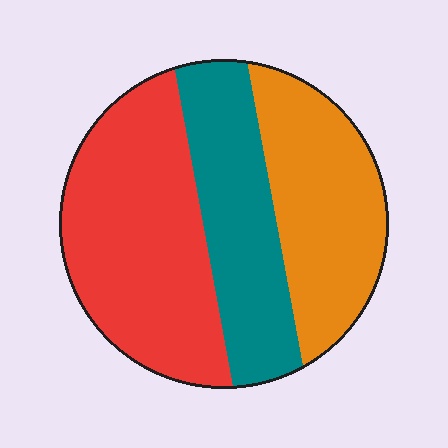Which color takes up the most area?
Red, at roughly 40%.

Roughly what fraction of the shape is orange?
Orange takes up about one third (1/3) of the shape.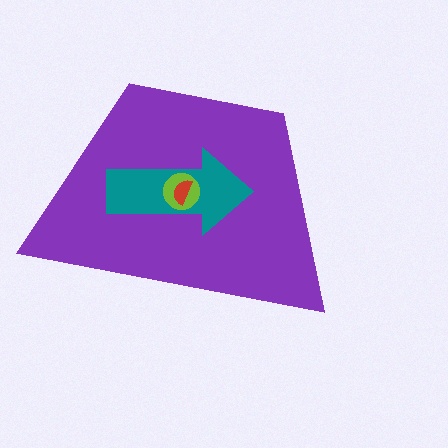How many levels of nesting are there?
4.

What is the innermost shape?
The red semicircle.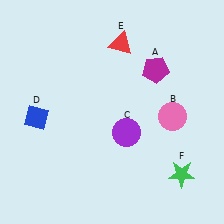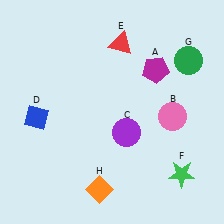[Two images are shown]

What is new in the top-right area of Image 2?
A green circle (G) was added in the top-right area of Image 2.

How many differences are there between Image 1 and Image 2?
There are 2 differences between the two images.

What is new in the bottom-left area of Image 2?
An orange diamond (H) was added in the bottom-left area of Image 2.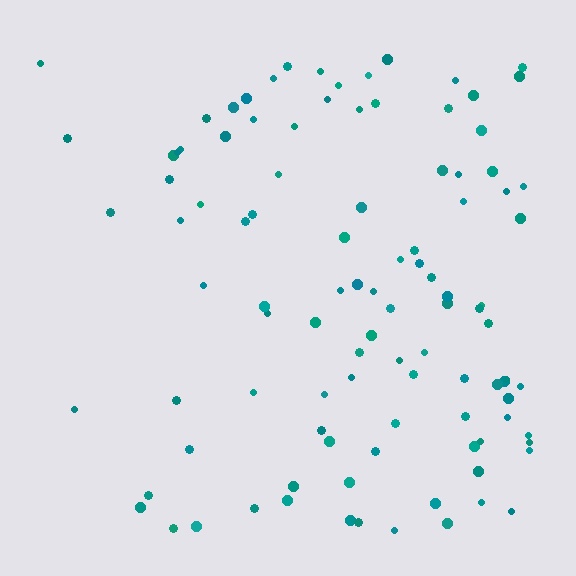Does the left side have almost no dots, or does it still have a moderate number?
Still a moderate number, just noticeably fewer than the right.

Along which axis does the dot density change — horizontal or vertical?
Horizontal.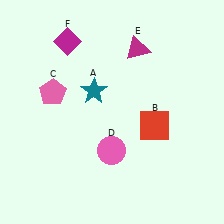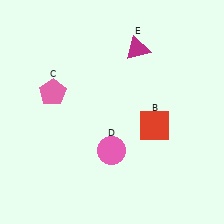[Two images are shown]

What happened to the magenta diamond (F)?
The magenta diamond (F) was removed in Image 2. It was in the top-left area of Image 1.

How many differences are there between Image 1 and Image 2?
There are 2 differences between the two images.